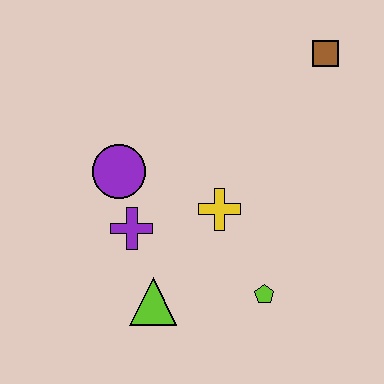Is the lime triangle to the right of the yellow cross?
No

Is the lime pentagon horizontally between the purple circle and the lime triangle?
No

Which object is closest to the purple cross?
The purple circle is closest to the purple cross.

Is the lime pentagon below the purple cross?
Yes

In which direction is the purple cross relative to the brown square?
The purple cross is to the left of the brown square.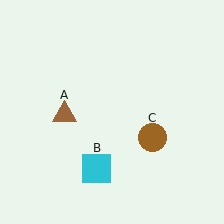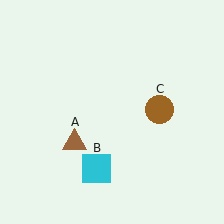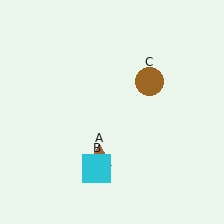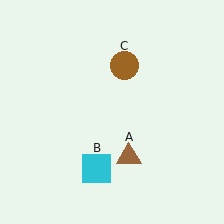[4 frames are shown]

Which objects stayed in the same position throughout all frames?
Cyan square (object B) remained stationary.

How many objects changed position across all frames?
2 objects changed position: brown triangle (object A), brown circle (object C).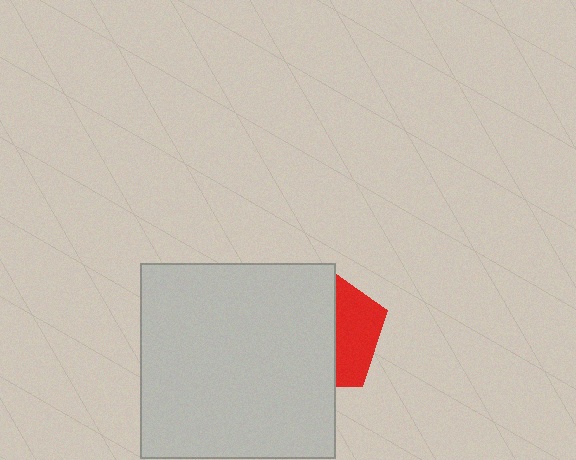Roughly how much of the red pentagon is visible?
A small part of it is visible (roughly 36%).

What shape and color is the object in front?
The object in front is a light gray square.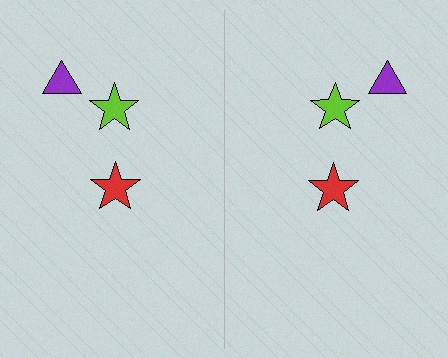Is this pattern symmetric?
Yes, this pattern has bilateral (reflection) symmetry.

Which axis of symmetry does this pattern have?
The pattern has a vertical axis of symmetry running through the center of the image.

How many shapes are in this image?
There are 6 shapes in this image.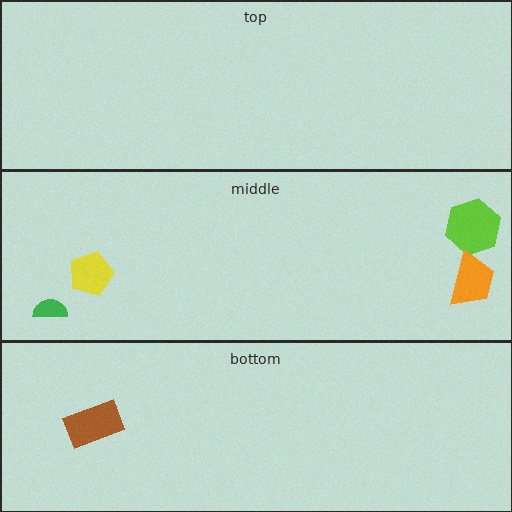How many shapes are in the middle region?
4.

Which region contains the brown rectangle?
The bottom region.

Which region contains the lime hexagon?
The middle region.